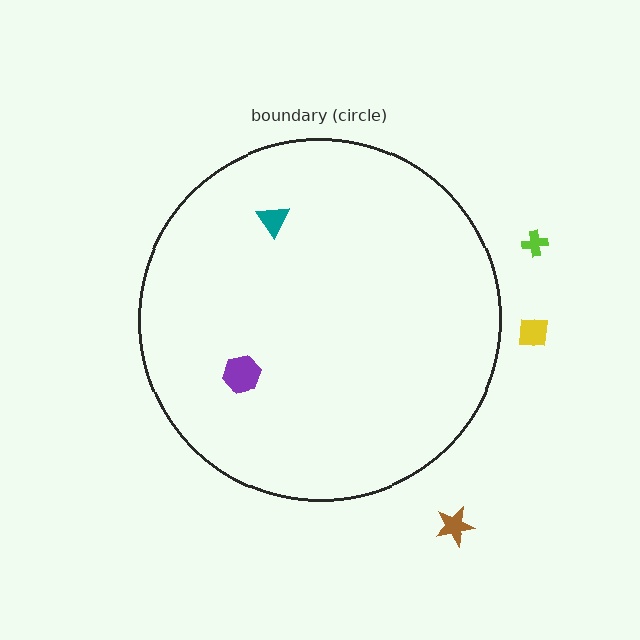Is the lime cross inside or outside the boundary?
Outside.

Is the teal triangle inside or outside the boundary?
Inside.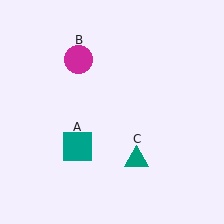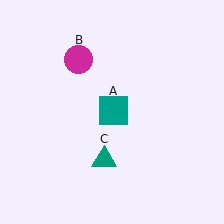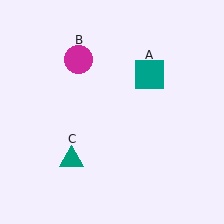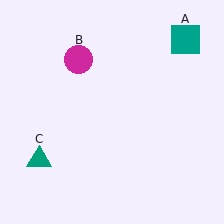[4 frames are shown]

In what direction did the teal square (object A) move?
The teal square (object A) moved up and to the right.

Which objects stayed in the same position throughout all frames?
Magenta circle (object B) remained stationary.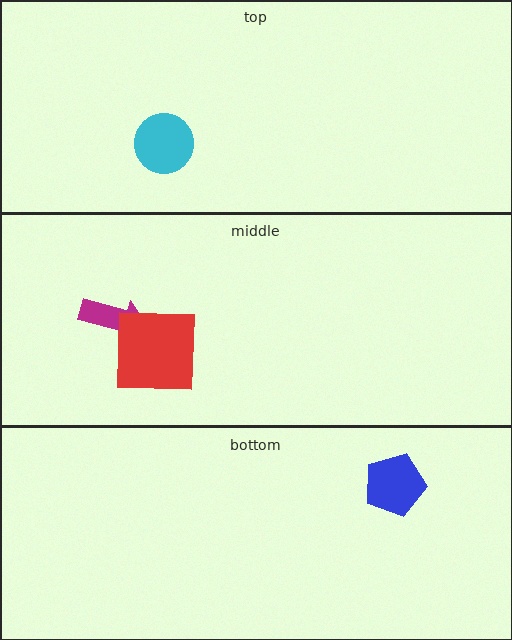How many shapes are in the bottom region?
1.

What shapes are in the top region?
The cyan circle.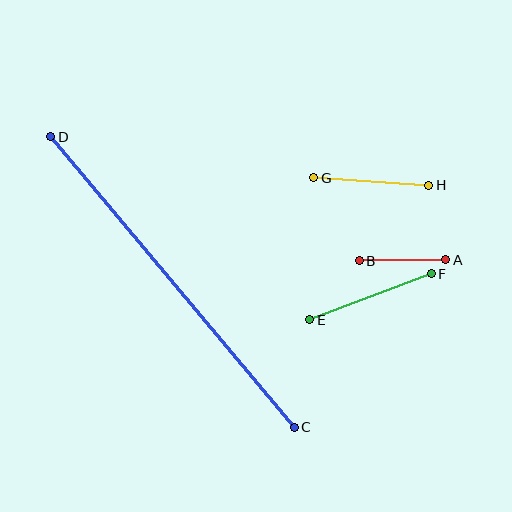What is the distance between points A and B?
The distance is approximately 86 pixels.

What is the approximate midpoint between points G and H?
The midpoint is at approximately (371, 182) pixels.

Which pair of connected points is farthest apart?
Points C and D are farthest apart.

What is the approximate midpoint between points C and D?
The midpoint is at approximately (172, 282) pixels.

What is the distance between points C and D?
The distance is approximately 379 pixels.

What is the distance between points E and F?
The distance is approximately 130 pixels.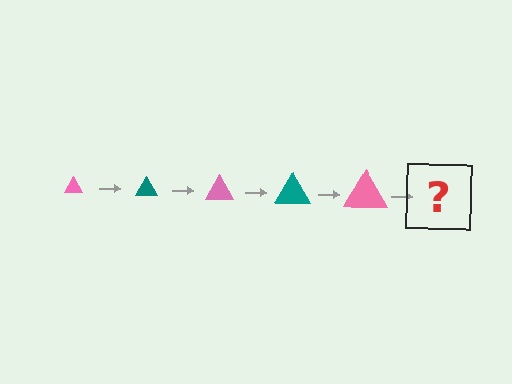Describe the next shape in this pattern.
It should be a teal triangle, larger than the previous one.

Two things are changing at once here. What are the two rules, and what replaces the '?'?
The two rules are that the triangle grows larger each step and the color cycles through pink and teal. The '?' should be a teal triangle, larger than the previous one.